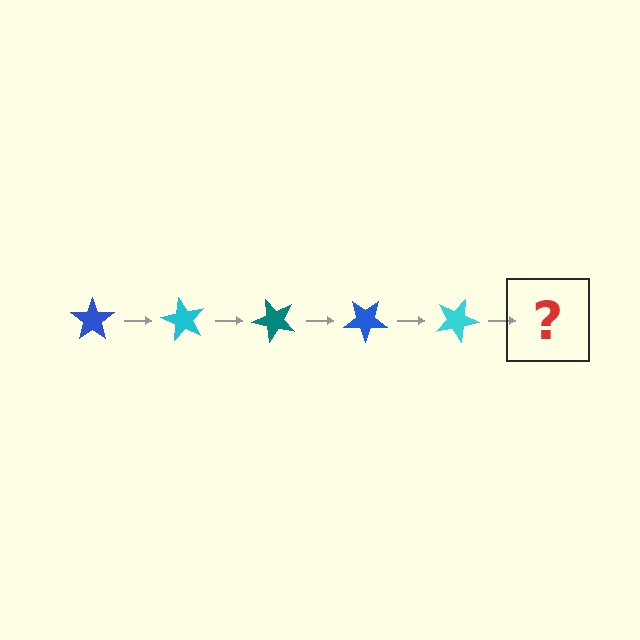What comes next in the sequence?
The next element should be a teal star, rotated 300 degrees from the start.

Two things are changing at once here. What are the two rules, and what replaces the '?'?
The two rules are that it rotates 60 degrees each step and the color cycles through blue, cyan, and teal. The '?' should be a teal star, rotated 300 degrees from the start.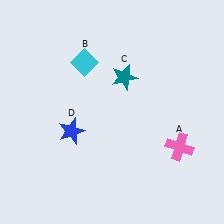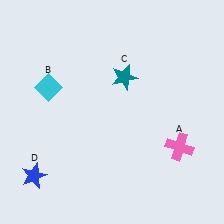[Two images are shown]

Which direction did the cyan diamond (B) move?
The cyan diamond (B) moved left.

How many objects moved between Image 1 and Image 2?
2 objects moved between the two images.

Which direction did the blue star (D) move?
The blue star (D) moved down.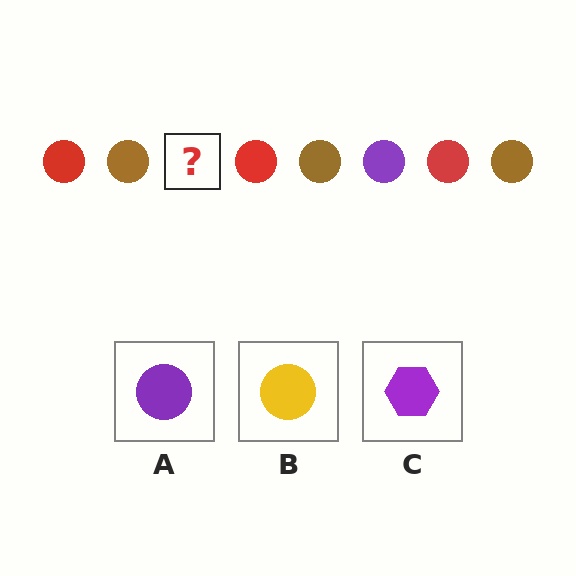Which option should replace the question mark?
Option A.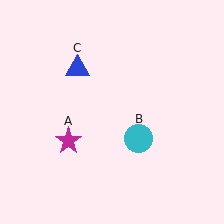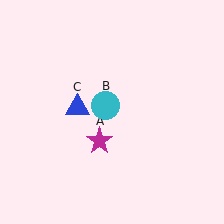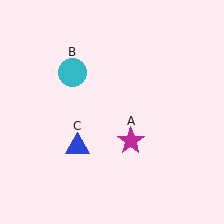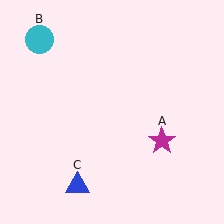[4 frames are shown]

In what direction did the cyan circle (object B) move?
The cyan circle (object B) moved up and to the left.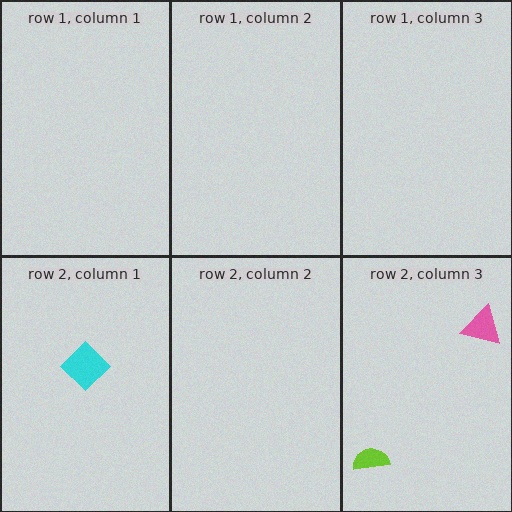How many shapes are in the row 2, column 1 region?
1.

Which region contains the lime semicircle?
The row 2, column 3 region.